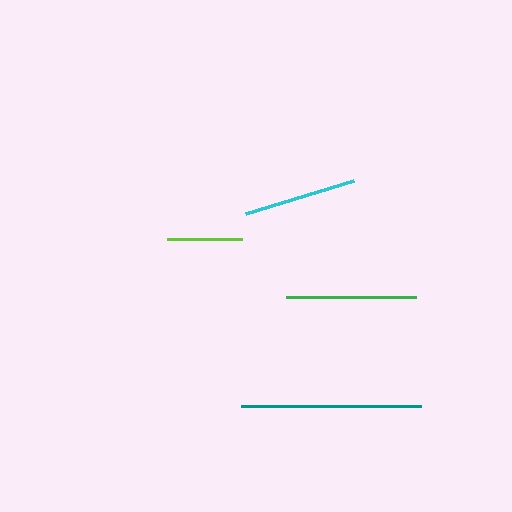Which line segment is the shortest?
The lime line is the shortest at approximately 75 pixels.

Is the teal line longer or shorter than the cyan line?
The teal line is longer than the cyan line.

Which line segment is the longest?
The teal line is the longest at approximately 181 pixels.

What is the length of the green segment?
The green segment is approximately 130 pixels long.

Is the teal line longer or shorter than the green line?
The teal line is longer than the green line.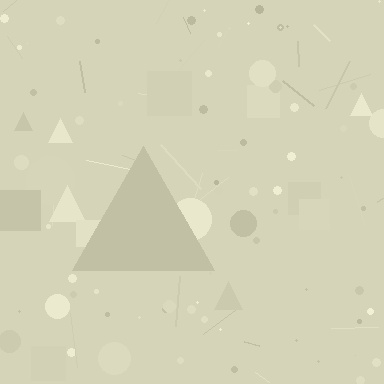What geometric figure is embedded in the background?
A triangle is embedded in the background.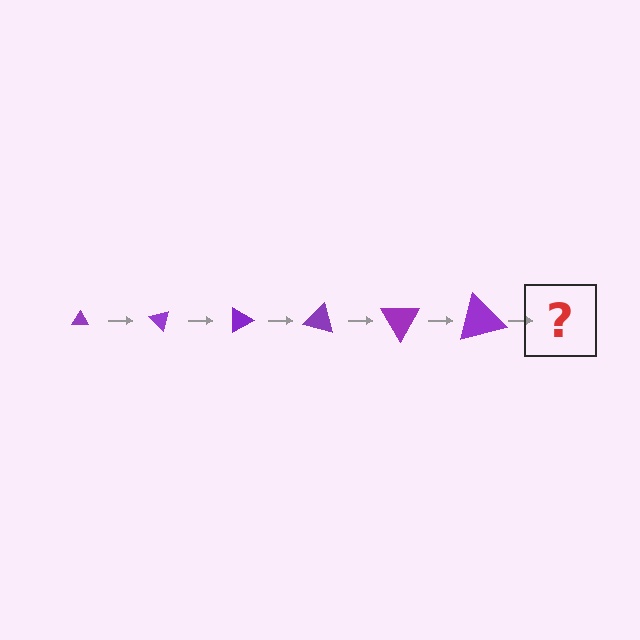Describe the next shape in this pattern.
It should be a triangle, larger than the previous one and rotated 270 degrees from the start.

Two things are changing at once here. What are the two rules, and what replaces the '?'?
The two rules are that the triangle grows larger each step and it rotates 45 degrees each step. The '?' should be a triangle, larger than the previous one and rotated 270 degrees from the start.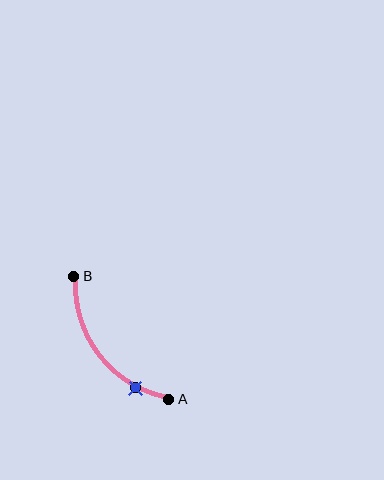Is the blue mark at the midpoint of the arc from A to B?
No. The blue mark lies on the arc but is closer to endpoint A. The arc midpoint would be at the point on the curve equidistant along the arc from both A and B.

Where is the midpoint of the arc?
The arc midpoint is the point on the curve farthest from the straight line joining A and B. It sits below and to the left of that line.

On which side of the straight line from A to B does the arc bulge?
The arc bulges below and to the left of the straight line connecting A and B.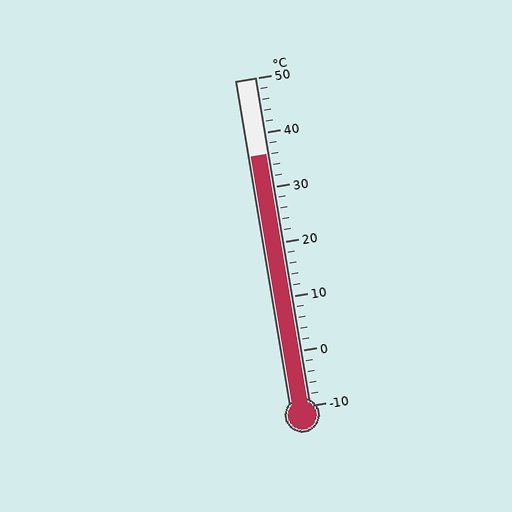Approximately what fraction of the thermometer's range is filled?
The thermometer is filled to approximately 75% of its range.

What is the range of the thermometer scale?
The thermometer scale ranges from -10°C to 50°C.